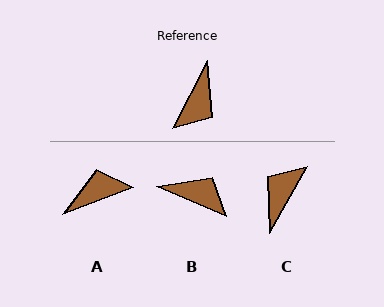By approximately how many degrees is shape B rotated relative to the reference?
Approximately 94 degrees counter-clockwise.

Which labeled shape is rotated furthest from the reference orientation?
C, about 177 degrees away.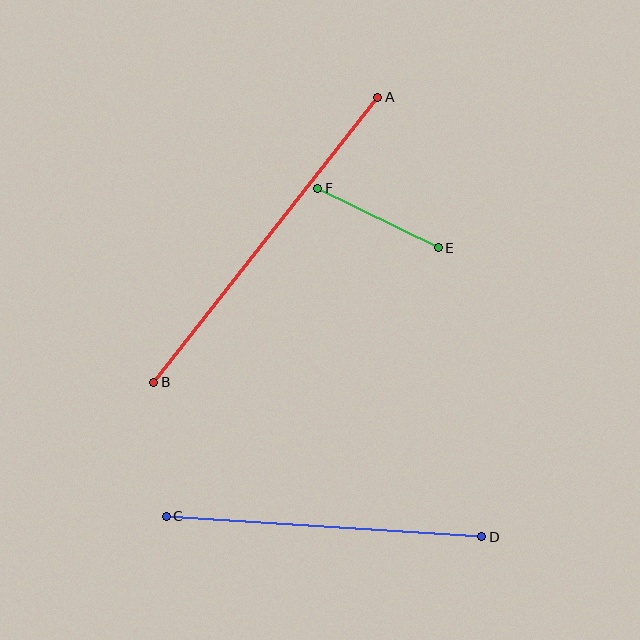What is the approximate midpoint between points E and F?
The midpoint is at approximately (378, 218) pixels.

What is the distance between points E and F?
The distance is approximately 134 pixels.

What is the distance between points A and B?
The distance is approximately 362 pixels.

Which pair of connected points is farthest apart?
Points A and B are farthest apart.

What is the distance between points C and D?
The distance is approximately 316 pixels.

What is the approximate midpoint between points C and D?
The midpoint is at approximately (324, 526) pixels.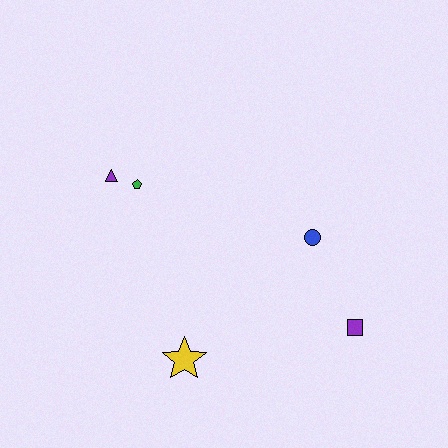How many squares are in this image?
There is 1 square.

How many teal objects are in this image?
There are no teal objects.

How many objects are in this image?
There are 5 objects.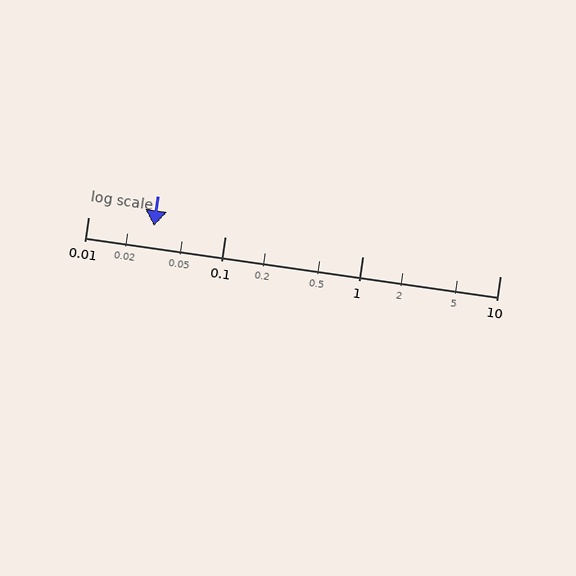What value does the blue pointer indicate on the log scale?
The pointer indicates approximately 0.03.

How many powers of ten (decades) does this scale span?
The scale spans 3 decades, from 0.01 to 10.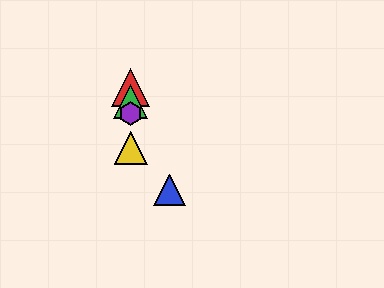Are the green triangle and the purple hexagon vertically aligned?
Yes, both are at x≈131.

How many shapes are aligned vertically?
4 shapes (the red triangle, the green triangle, the yellow triangle, the purple hexagon) are aligned vertically.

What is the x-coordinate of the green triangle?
The green triangle is at x≈131.